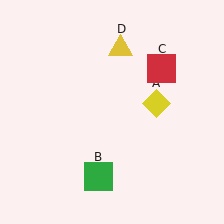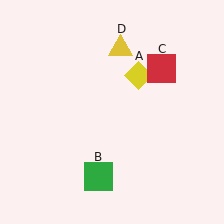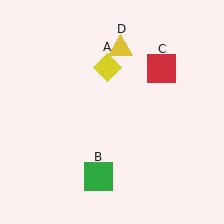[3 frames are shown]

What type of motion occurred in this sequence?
The yellow diamond (object A) rotated counterclockwise around the center of the scene.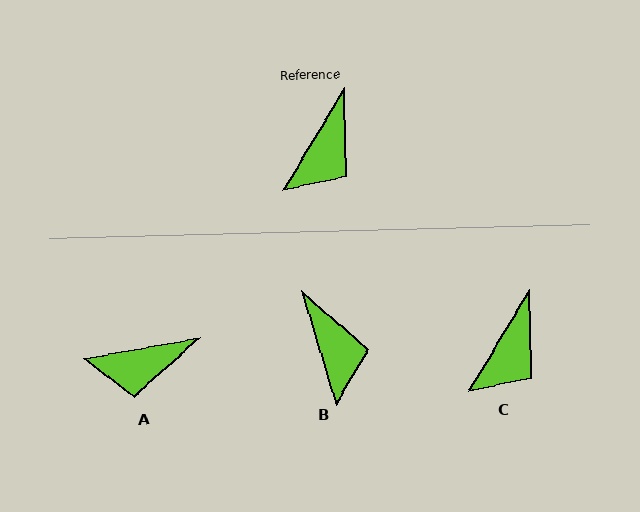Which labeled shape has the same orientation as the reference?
C.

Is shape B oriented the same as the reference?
No, it is off by about 48 degrees.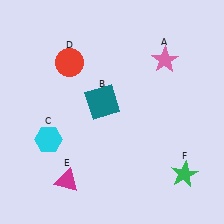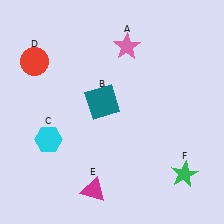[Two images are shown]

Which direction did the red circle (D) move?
The red circle (D) moved left.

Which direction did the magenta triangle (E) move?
The magenta triangle (E) moved right.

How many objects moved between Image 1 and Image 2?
3 objects moved between the two images.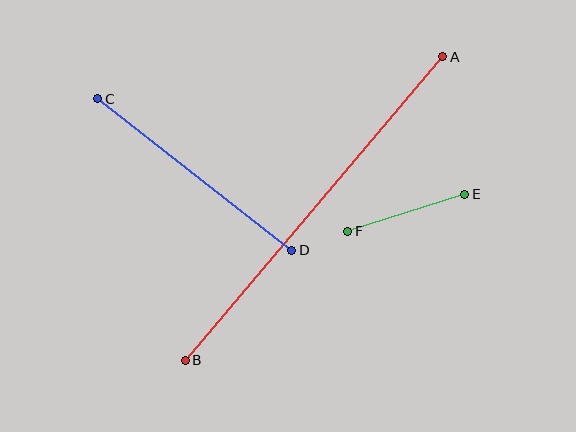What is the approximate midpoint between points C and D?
The midpoint is at approximately (195, 175) pixels.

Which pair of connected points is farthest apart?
Points A and B are farthest apart.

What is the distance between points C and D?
The distance is approximately 246 pixels.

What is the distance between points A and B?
The distance is approximately 398 pixels.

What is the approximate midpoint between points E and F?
The midpoint is at approximately (406, 213) pixels.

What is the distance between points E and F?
The distance is approximately 123 pixels.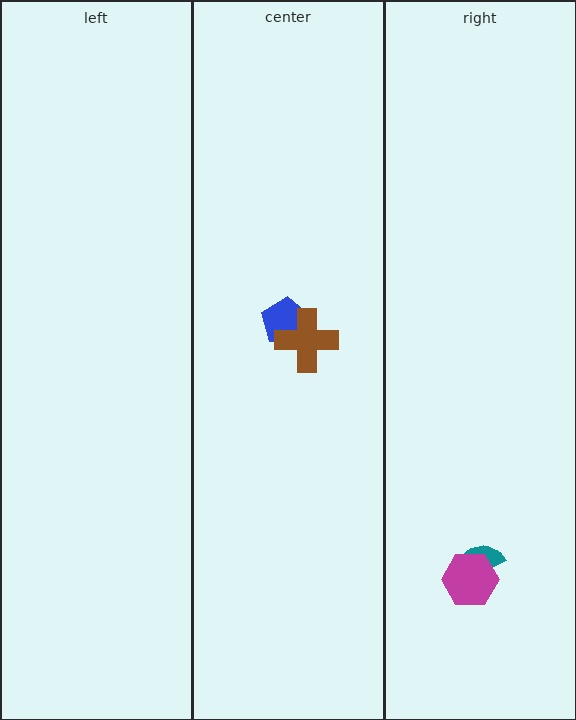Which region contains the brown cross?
The center region.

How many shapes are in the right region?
2.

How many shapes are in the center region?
2.